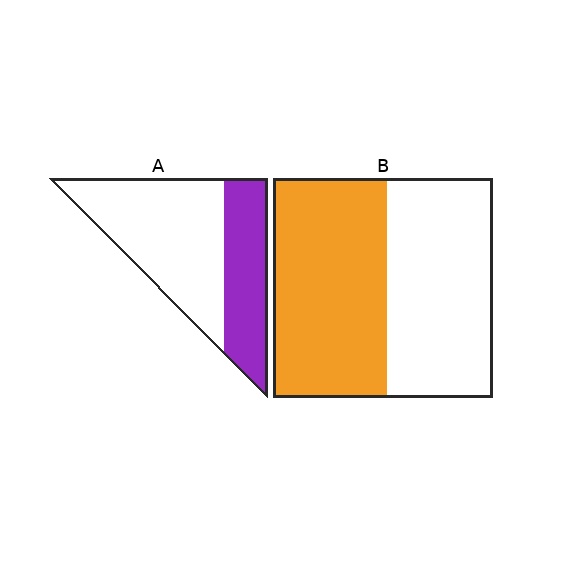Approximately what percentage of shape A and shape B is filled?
A is approximately 35% and B is approximately 50%.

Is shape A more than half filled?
No.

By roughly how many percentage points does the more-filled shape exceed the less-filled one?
By roughly 15 percentage points (B over A).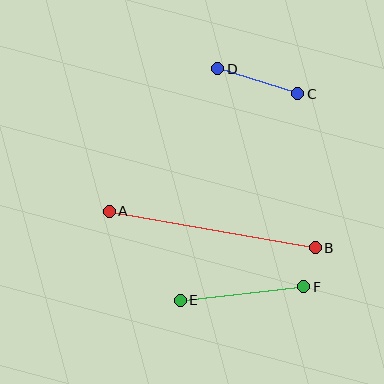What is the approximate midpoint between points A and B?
The midpoint is at approximately (212, 229) pixels.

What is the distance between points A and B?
The distance is approximately 209 pixels.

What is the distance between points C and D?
The distance is approximately 84 pixels.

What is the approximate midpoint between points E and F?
The midpoint is at approximately (242, 294) pixels.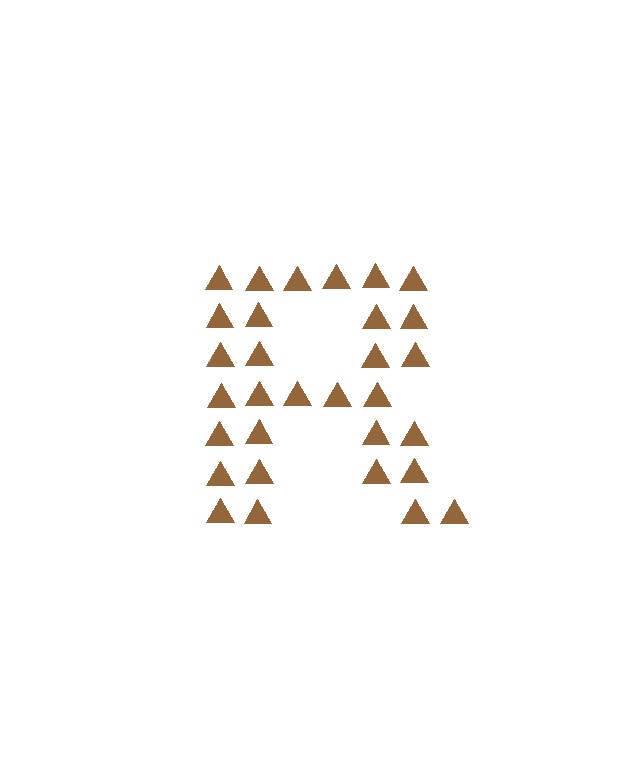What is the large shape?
The large shape is the letter R.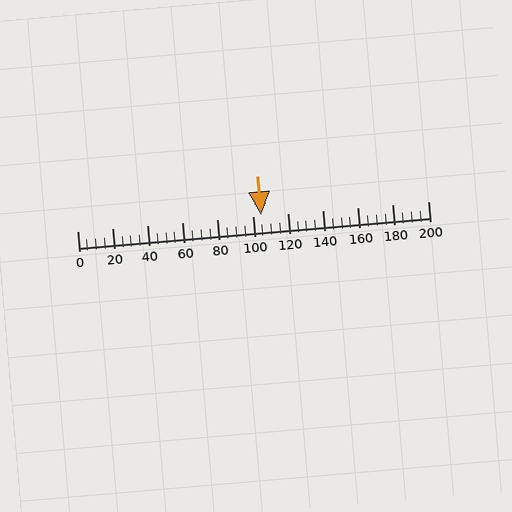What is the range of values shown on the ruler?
The ruler shows values from 0 to 200.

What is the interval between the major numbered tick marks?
The major tick marks are spaced 20 units apart.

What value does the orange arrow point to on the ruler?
The orange arrow points to approximately 105.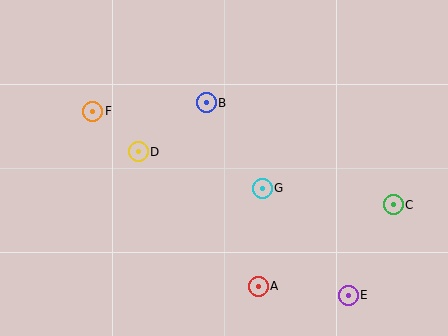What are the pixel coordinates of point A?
Point A is at (258, 286).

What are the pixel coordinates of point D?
Point D is at (138, 152).